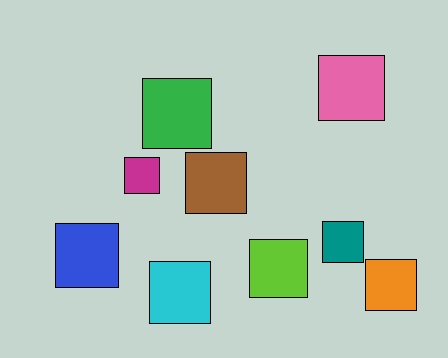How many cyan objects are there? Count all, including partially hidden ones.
There is 1 cyan object.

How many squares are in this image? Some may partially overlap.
There are 9 squares.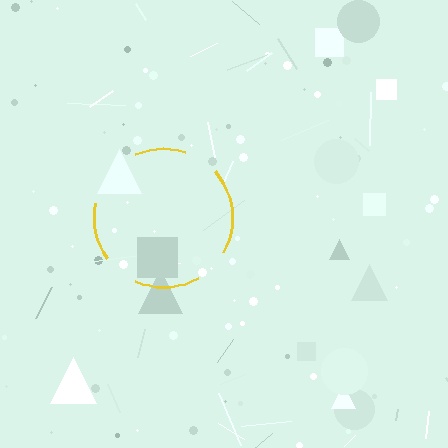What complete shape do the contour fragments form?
The contour fragments form a circle.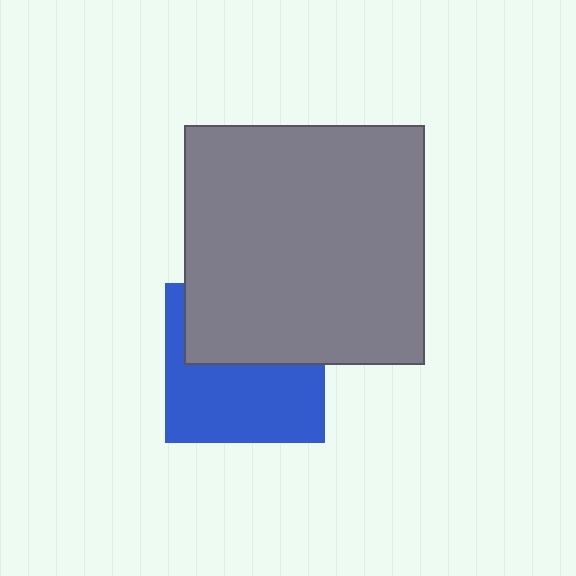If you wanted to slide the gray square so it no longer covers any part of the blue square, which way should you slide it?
Slide it up — that is the most direct way to separate the two shapes.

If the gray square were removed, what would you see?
You would see the complete blue square.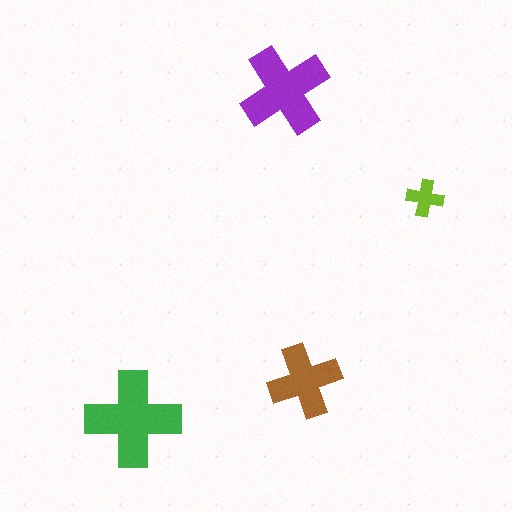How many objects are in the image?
There are 4 objects in the image.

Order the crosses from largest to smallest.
the green one, the purple one, the brown one, the lime one.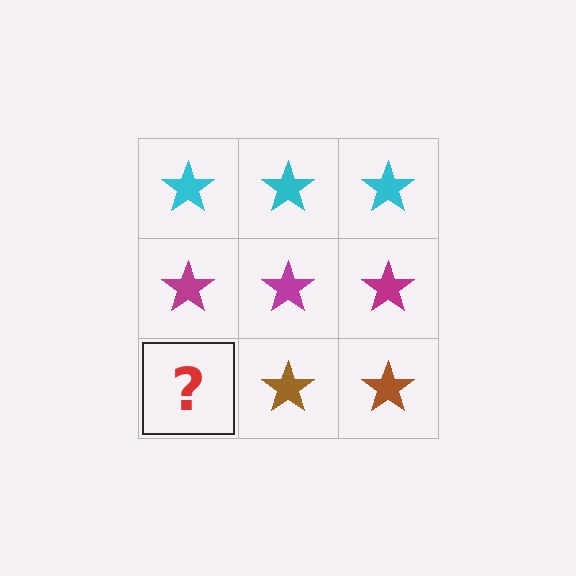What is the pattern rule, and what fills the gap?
The rule is that each row has a consistent color. The gap should be filled with a brown star.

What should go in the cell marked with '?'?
The missing cell should contain a brown star.